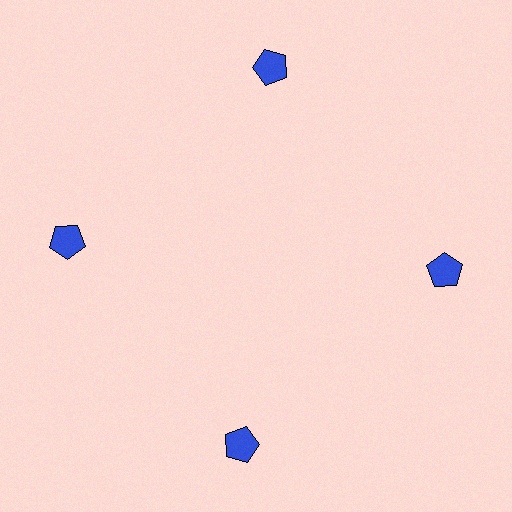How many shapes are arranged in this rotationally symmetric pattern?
There are 4 shapes, arranged in 4 groups of 1.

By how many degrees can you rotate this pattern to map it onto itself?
The pattern maps onto itself every 90 degrees of rotation.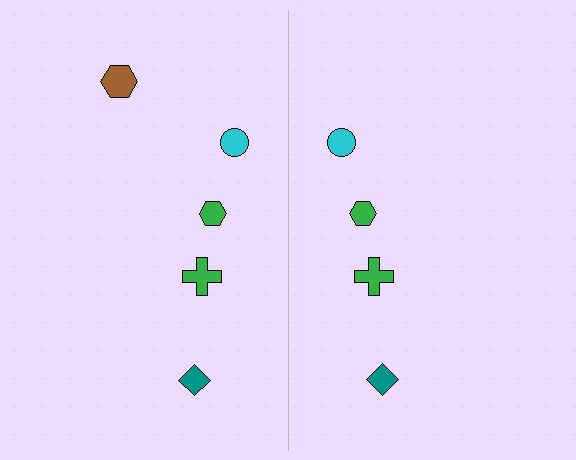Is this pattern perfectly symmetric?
No, the pattern is not perfectly symmetric. A brown hexagon is missing from the right side.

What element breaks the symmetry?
A brown hexagon is missing from the right side.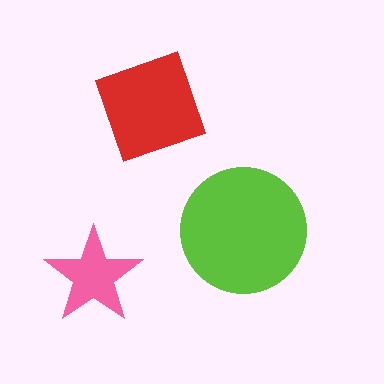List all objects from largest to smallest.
The lime circle, the red diamond, the pink star.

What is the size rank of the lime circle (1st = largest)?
1st.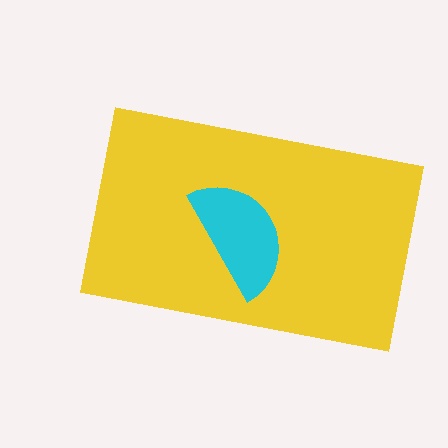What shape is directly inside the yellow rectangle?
The cyan semicircle.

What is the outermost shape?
The yellow rectangle.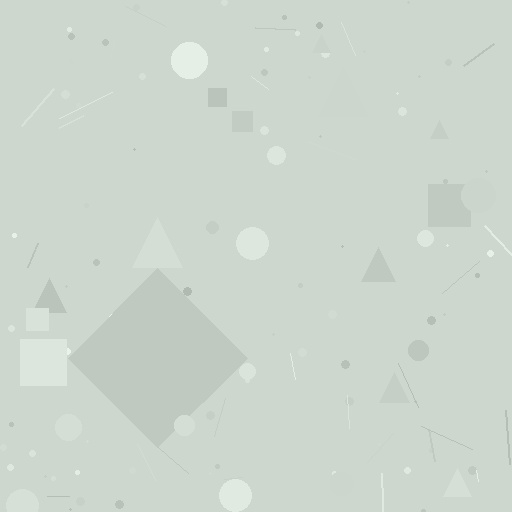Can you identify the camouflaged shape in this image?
The camouflaged shape is a diamond.